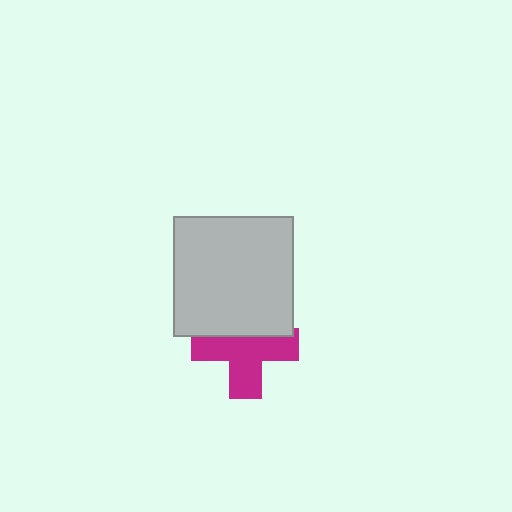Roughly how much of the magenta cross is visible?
About half of it is visible (roughly 64%).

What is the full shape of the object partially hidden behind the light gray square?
The partially hidden object is a magenta cross.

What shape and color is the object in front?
The object in front is a light gray square.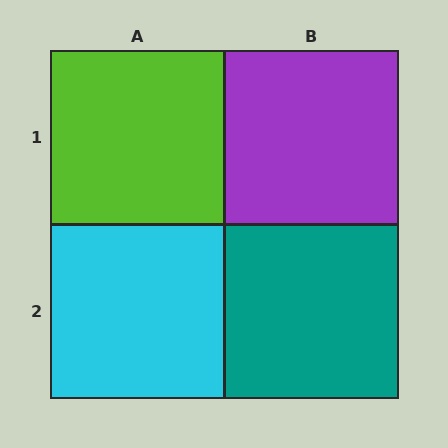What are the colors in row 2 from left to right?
Cyan, teal.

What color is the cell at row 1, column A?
Lime.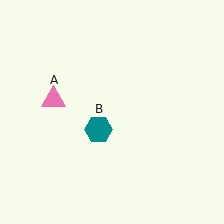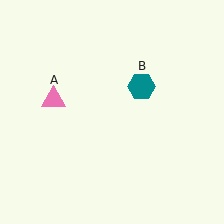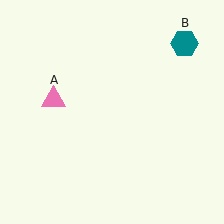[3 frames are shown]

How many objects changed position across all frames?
1 object changed position: teal hexagon (object B).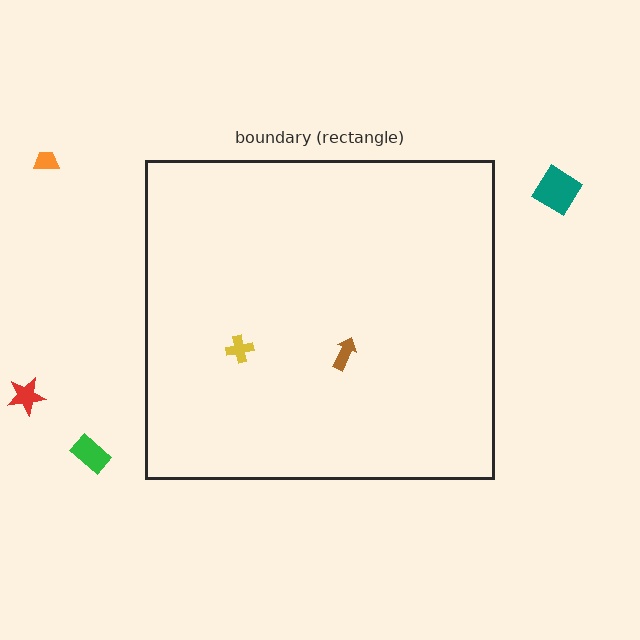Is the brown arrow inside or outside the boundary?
Inside.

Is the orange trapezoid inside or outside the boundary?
Outside.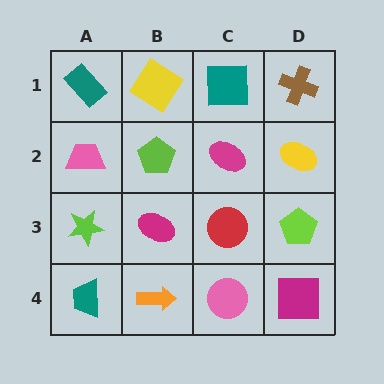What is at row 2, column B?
A lime pentagon.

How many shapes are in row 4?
4 shapes.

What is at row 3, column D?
A lime pentagon.